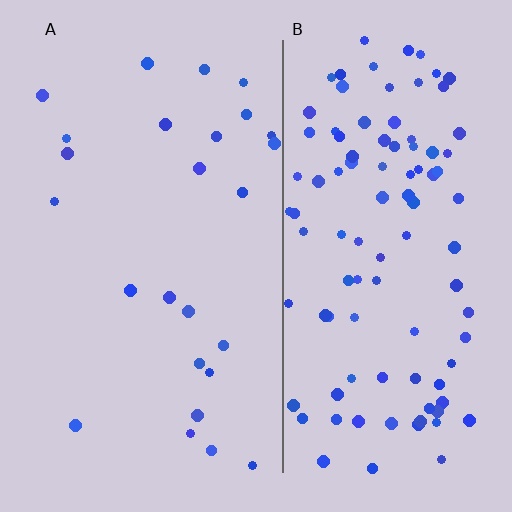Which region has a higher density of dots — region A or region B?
B (the right).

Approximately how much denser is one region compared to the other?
Approximately 4.1× — region B over region A.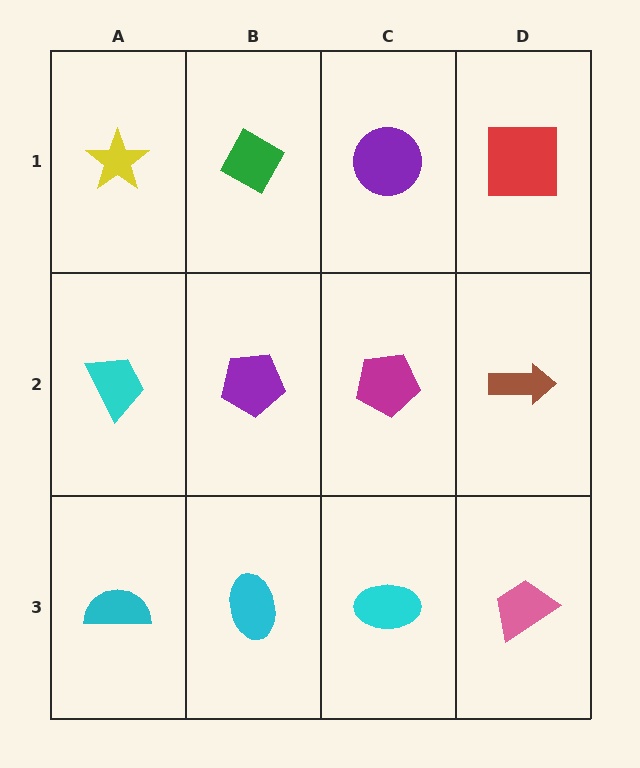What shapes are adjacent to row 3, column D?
A brown arrow (row 2, column D), a cyan ellipse (row 3, column C).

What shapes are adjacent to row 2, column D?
A red square (row 1, column D), a pink trapezoid (row 3, column D), a magenta pentagon (row 2, column C).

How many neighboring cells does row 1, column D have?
2.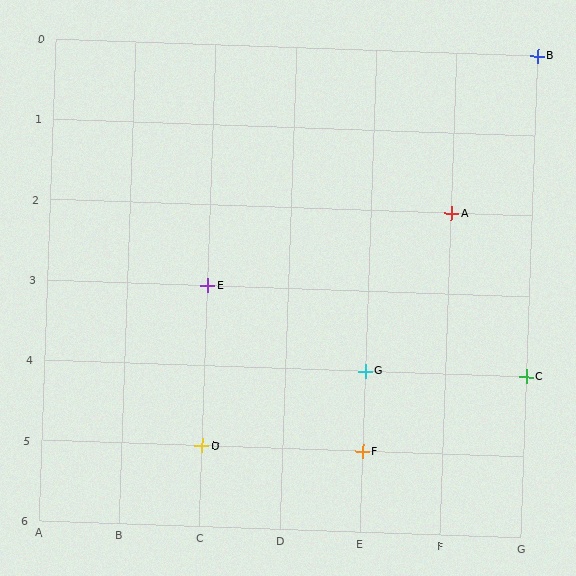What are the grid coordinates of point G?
Point G is at grid coordinates (E, 4).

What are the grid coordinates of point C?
Point C is at grid coordinates (G, 4).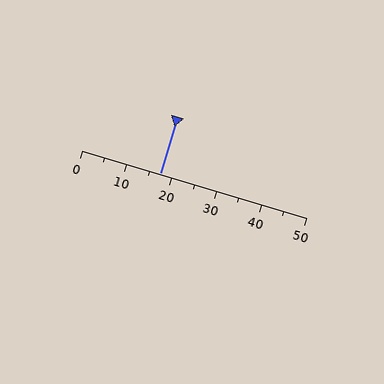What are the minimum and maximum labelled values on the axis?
The axis runs from 0 to 50.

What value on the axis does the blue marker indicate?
The marker indicates approximately 17.5.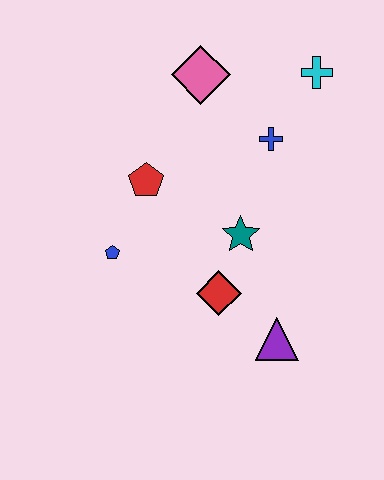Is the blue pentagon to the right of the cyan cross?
No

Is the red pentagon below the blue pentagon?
No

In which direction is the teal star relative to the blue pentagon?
The teal star is to the right of the blue pentagon.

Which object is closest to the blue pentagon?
The red pentagon is closest to the blue pentagon.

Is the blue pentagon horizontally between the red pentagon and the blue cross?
No